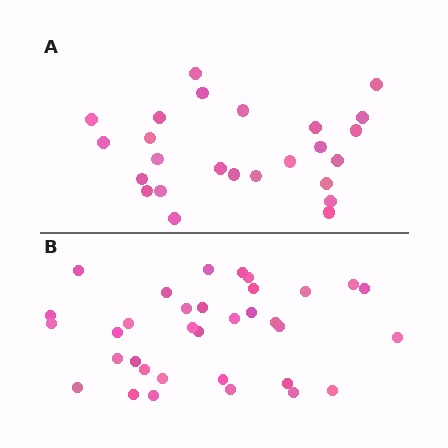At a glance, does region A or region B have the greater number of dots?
Region B (the bottom region) has more dots.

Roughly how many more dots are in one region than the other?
Region B has roughly 8 or so more dots than region A.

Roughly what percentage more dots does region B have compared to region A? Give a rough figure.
About 35% more.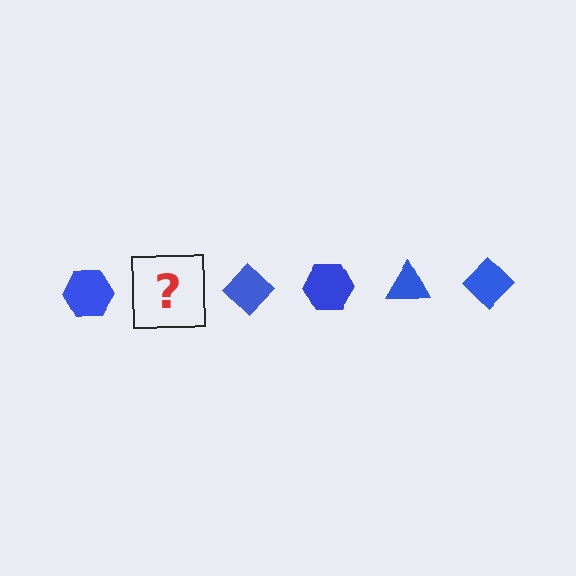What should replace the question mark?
The question mark should be replaced with a blue triangle.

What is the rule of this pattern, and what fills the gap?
The rule is that the pattern cycles through hexagon, triangle, diamond shapes in blue. The gap should be filled with a blue triangle.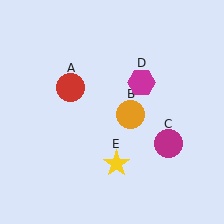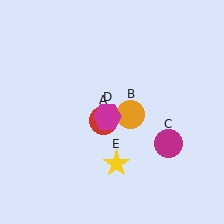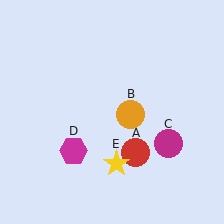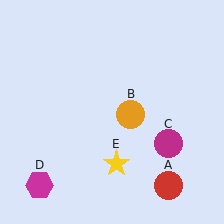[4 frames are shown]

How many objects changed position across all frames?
2 objects changed position: red circle (object A), magenta hexagon (object D).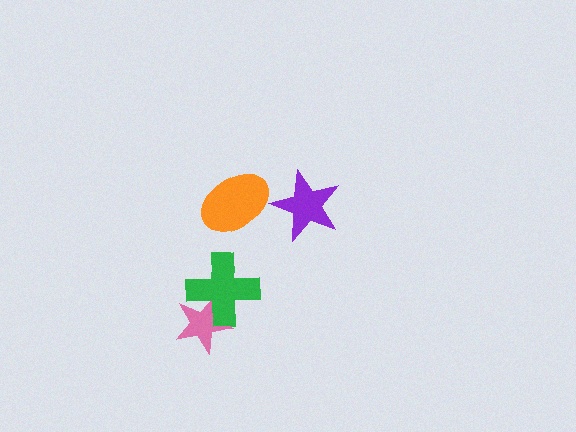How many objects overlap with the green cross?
1 object overlaps with the green cross.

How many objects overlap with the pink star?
1 object overlaps with the pink star.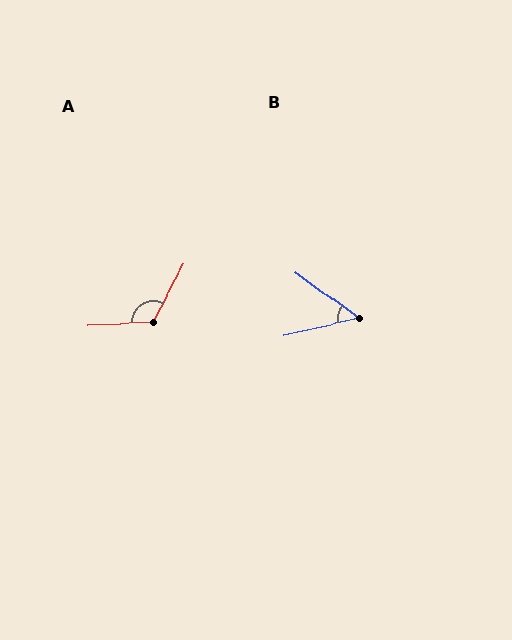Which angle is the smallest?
B, at approximately 49 degrees.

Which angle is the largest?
A, at approximately 121 degrees.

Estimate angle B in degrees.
Approximately 49 degrees.